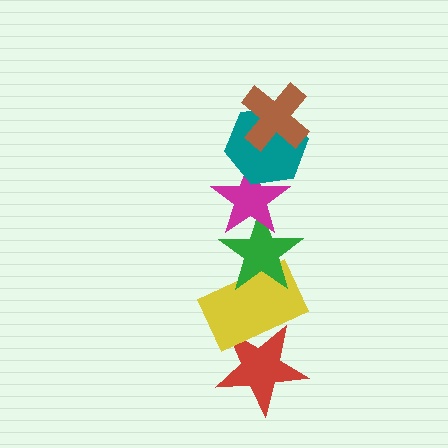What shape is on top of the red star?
The yellow rectangle is on top of the red star.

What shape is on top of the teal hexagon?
The brown cross is on top of the teal hexagon.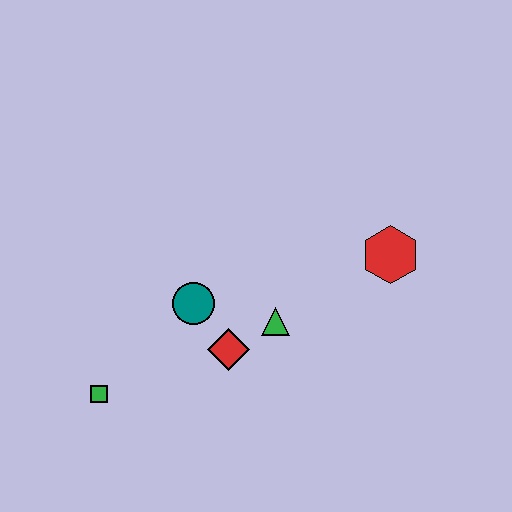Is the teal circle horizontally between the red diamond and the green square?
Yes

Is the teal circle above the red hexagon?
No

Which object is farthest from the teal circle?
The red hexagon is farthest from the teal circle.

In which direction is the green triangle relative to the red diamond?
The green triangle is to the right of the red diamond.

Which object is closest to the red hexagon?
The green triangle is closest to the red hexagon.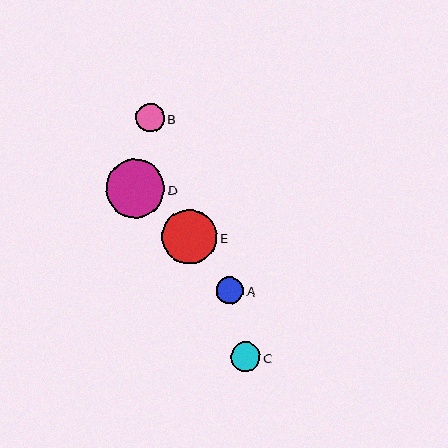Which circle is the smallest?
Circle A is the smallest with a size of approximately 27 pixels.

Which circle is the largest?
Circle D is the largest with a size of approximately 59 pixels.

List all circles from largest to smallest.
From largest to smallest: D, E, C, B, A.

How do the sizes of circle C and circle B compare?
Circle C and circle B are approximately the same size.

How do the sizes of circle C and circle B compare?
Circle C and circle B are approximately the same size.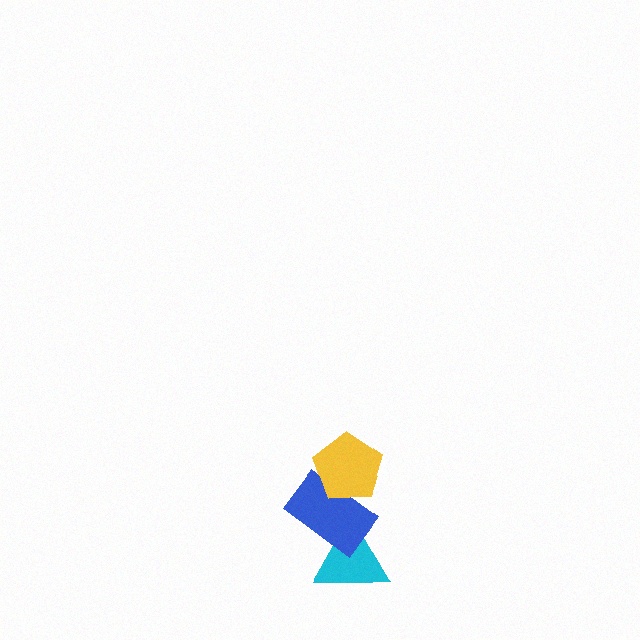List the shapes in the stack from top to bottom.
From top to bottom: the yellow pentagon, the blue rectangle, the cyan triangle.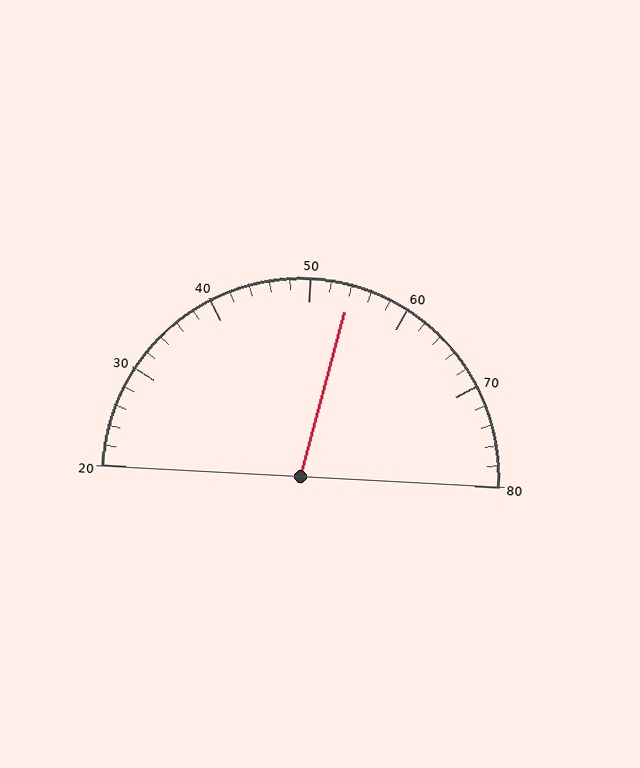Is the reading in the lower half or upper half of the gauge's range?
The reading is in the upper half of the range (20 to 80).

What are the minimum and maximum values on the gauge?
The gauge ranges from 20 to 80.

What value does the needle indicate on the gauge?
The needle indicates approximately 54.